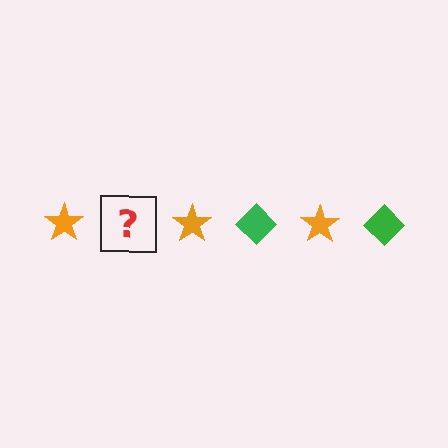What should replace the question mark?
The question mark should be replaced with a green diamond.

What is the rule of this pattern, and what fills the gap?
The rule is that the pattern alternates between orange star and green diamond. The gap should be filled with a green diamond.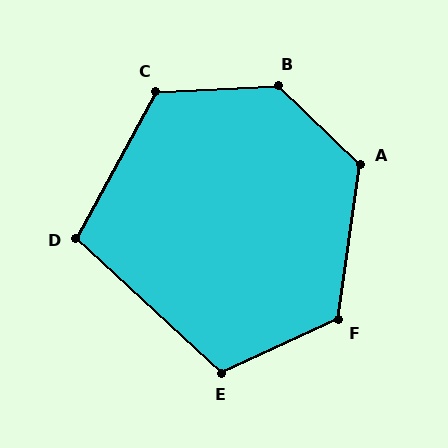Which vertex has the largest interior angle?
B, at approximately 133 degrees.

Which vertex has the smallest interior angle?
D, at approximately 104 degrees.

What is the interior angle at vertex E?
Approximately 113 degrees (obtuse).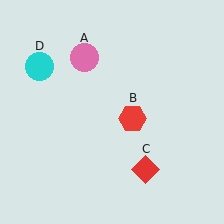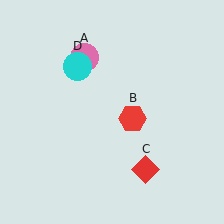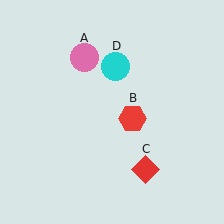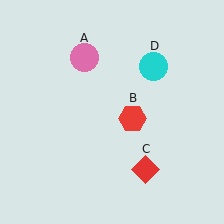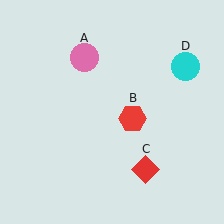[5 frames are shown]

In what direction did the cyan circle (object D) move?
The cyan circle (object D) moved right.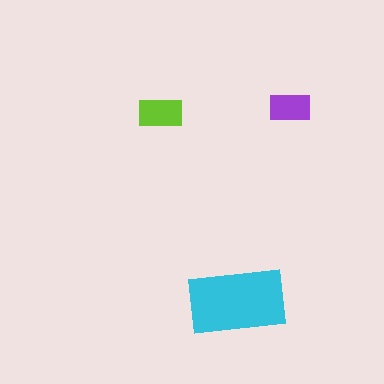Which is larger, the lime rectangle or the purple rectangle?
The lime one.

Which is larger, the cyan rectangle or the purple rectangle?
The cyan one.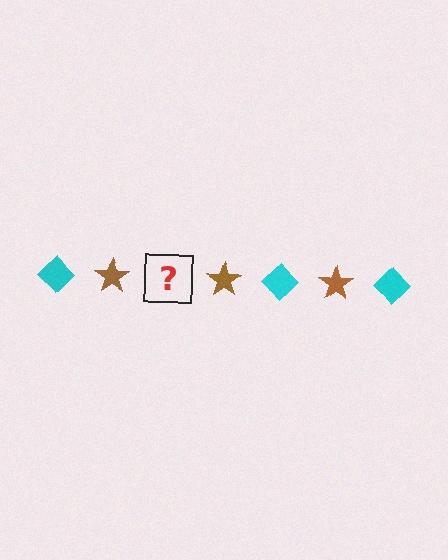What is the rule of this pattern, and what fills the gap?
The rule is that the pattern alternates between cyan diamond and brown star. The gap should be filled with a cyan diamond.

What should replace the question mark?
The question mark should be replaced with a cyan diamond.